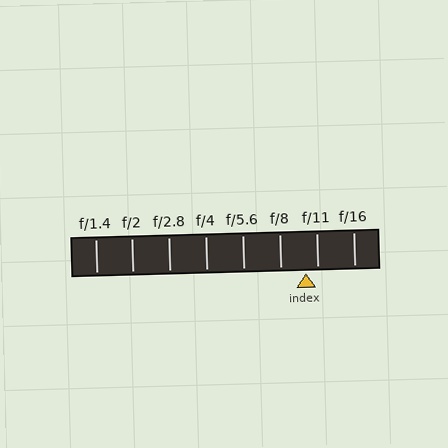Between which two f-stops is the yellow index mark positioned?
The index mark is between f/8 and f/11.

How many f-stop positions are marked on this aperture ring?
There are 8 f-stop positions marked.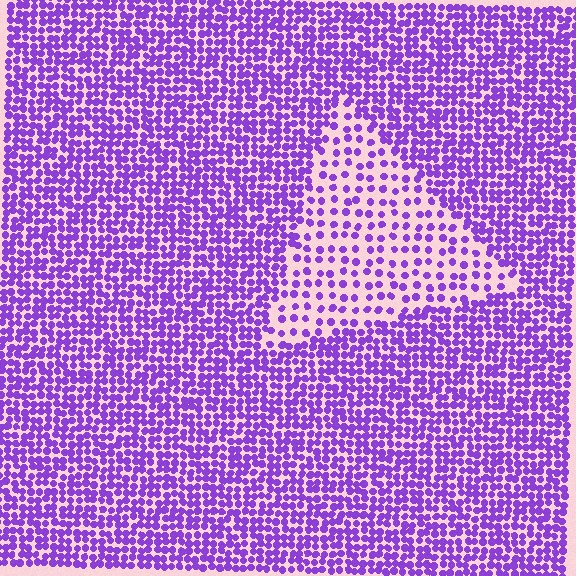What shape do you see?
I see a triangle.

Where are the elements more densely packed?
The elements are more densely packed outside the triangle boundary.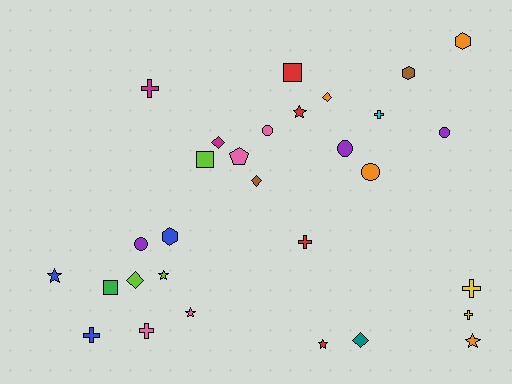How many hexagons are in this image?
There are 3 hexagons.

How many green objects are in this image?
There is 1 green object.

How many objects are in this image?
There are 30 objects.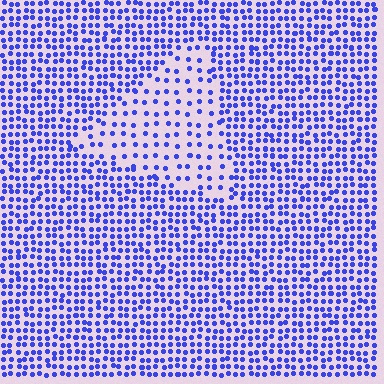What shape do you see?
I see a triangle.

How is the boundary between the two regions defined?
The boundary is defined by a change in element density (approximately 2.2x ratio). All elements are the same color, size, and shape.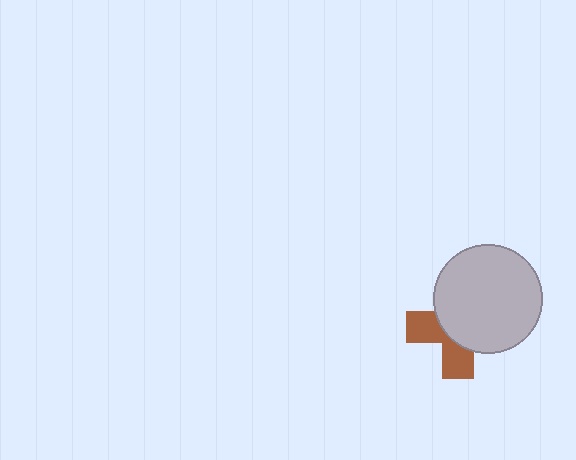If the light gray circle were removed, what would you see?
You would see the complete brown cross.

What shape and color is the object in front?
The object in front is a light gray circle.